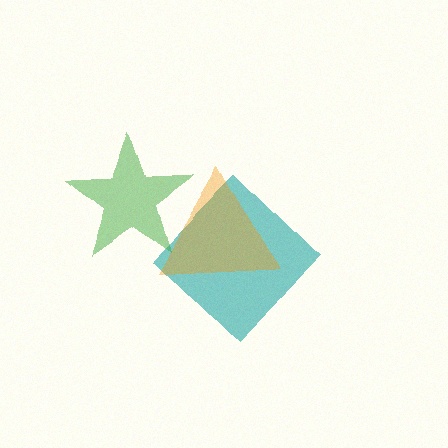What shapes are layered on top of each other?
The layered shapes are: a teal diamond, an orange triangle, a green star.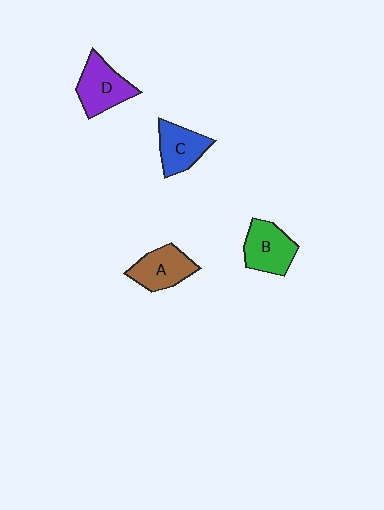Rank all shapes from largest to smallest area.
From largest to smallest: D (purple), B (green), A (brown), C (blue).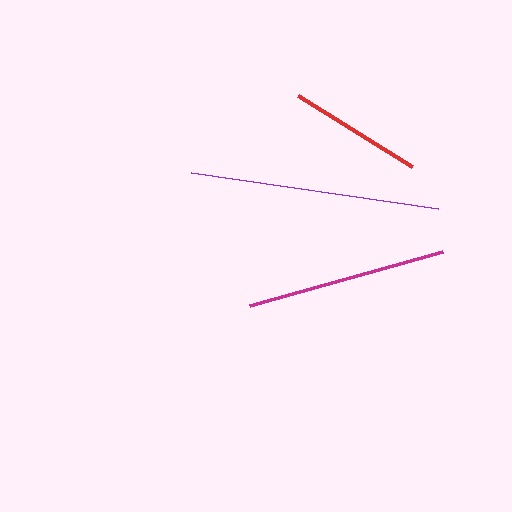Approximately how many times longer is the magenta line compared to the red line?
The magenta line is approximately 1.5 times the length of the red line.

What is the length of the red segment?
The red segment is approximately 135 pixels long.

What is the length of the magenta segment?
The magenta segment is approximately 201 pixels long.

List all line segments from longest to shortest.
From longest to shortest: purple, magenta, red.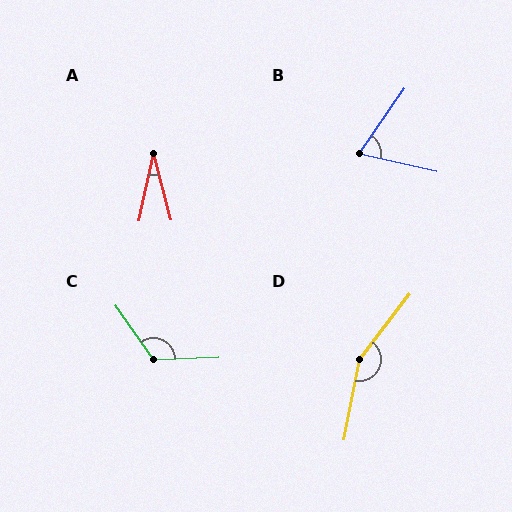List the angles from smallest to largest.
A (27°), B (68°), C (123°), D (153°).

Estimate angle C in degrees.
Approximately 123 degrees.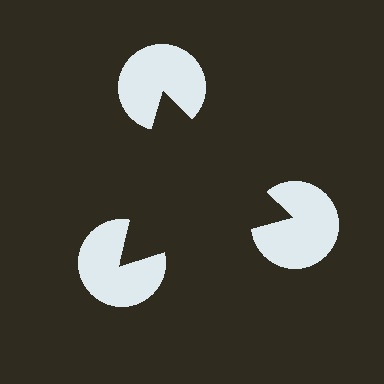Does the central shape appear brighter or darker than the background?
It typically appears slightly darker than the background, even though no actual brightness change is drawn.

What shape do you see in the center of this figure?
An illusory triangle — its edges are inferred from the aligned wedge cuts in the pac-man discs, not physically drawn.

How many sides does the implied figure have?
3 sides.